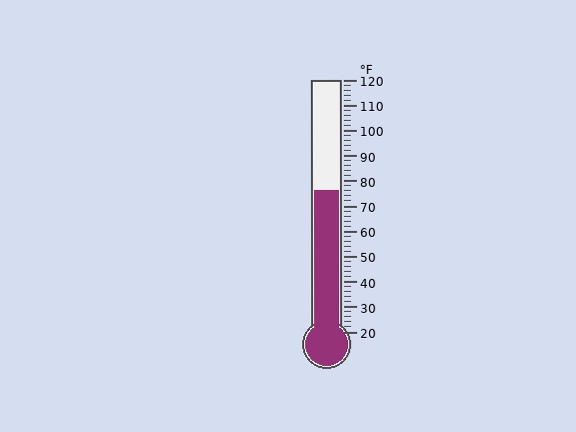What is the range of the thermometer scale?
The thermometer scale ranges from 20°F to 120°F.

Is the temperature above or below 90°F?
The temperature is below 90°F.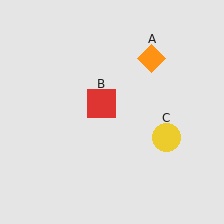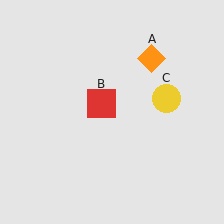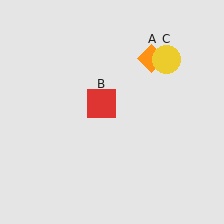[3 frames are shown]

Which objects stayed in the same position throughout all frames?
Orange diamond (object A) and red square (object B) remained stationary.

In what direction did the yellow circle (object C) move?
The yellow circle (object C) moved up.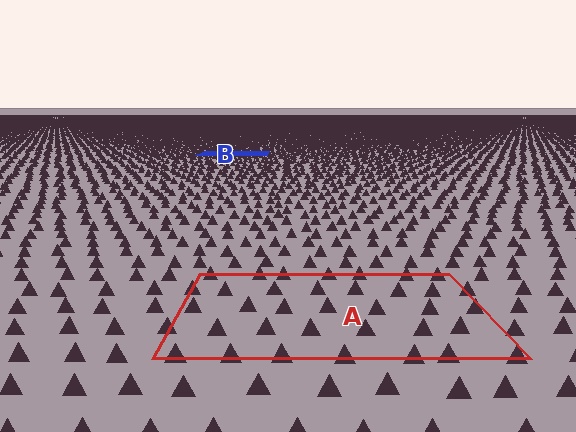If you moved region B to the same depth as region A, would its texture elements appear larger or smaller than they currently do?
They would appear larger. At a closer depth, the same texture elements are projected at a bigger on-screen size.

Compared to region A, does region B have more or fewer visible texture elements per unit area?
Region B has more texture elements per unit area — they are packed more densely because it is farther away.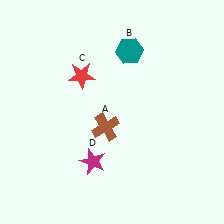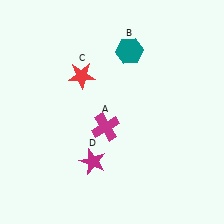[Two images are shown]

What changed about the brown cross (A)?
In Image 1, A is brown. In Image 2, it changed to magenta.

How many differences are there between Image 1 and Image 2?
There is 1 difference between the two images.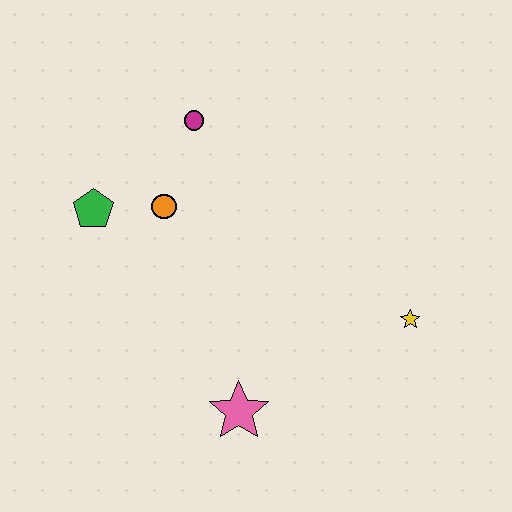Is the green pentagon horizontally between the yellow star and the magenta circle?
No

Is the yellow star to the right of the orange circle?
Yes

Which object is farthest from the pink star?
The magenta circle is farthest from the pink star.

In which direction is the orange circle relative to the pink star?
The orange circle is above the pink star.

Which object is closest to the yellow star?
The pink star is closest to the yellow star.